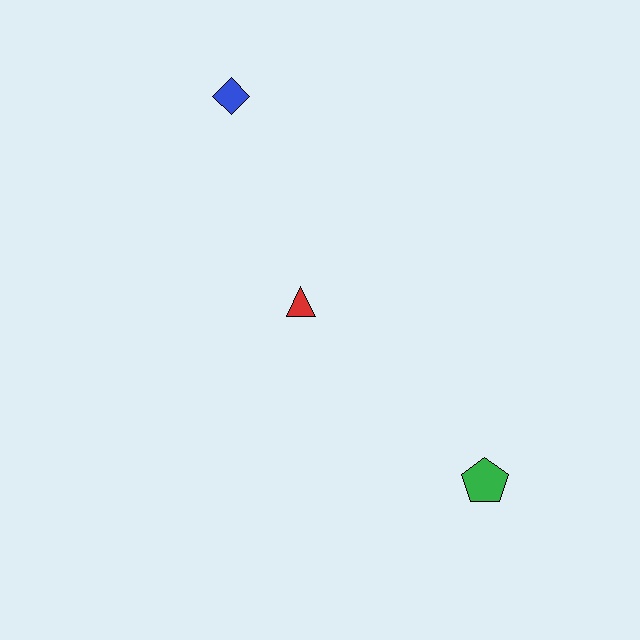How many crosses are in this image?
There are no crosses.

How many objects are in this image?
There are 3 objects.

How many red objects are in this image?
There is 1 red object.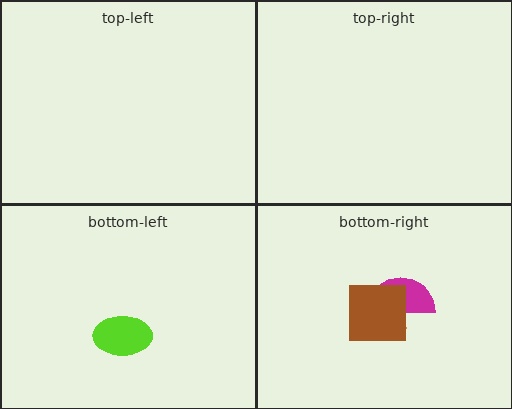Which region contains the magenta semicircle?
The bottom-right region.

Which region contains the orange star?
The bottom-right region.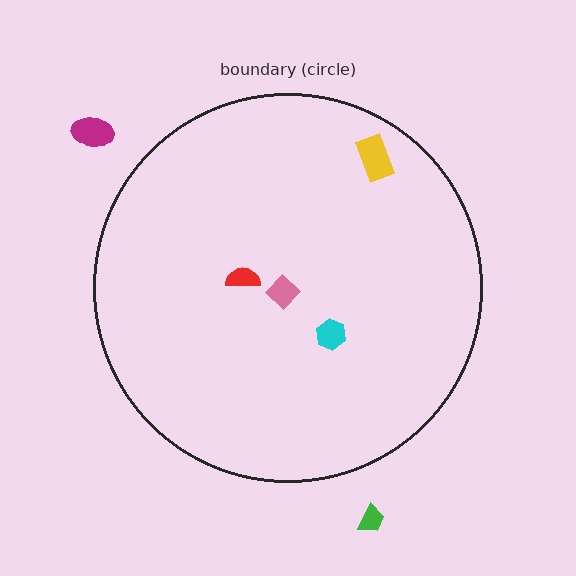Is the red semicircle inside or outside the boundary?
Inside.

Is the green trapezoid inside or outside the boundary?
Outside.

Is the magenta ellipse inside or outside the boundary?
Outside.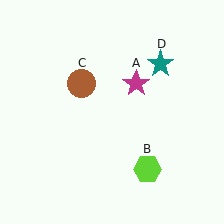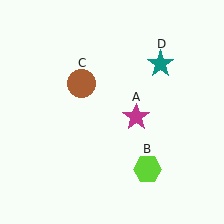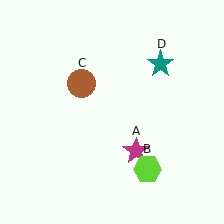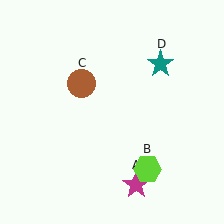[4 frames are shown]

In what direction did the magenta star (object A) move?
The magenta star (object A) moved down.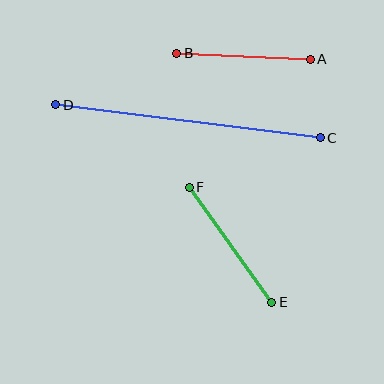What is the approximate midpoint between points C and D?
The midpoint is at approximately (188, 121) pixels.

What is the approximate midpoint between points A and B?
The midpoint is at approximately (243, 56) pixels.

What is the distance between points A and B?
The distance is approximately 134 pixels.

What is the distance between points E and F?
The distance is approximately 142 pixels.